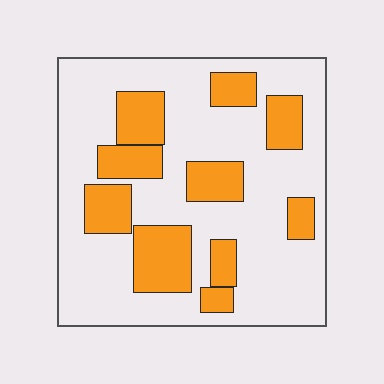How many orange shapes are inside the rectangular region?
10.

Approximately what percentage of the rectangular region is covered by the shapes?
Approximately 30%.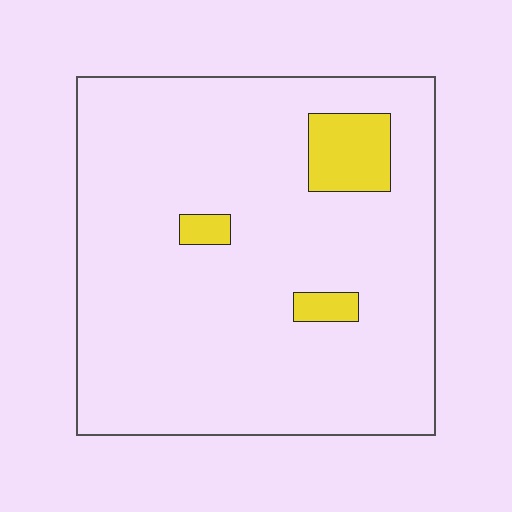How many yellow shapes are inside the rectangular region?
3.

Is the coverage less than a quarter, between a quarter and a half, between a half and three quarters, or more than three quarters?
Less than a quarter.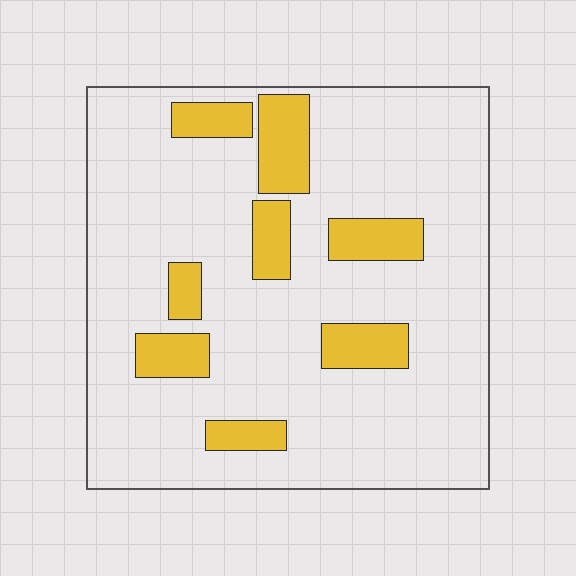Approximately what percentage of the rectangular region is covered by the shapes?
Approximately 15%.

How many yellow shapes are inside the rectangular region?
8.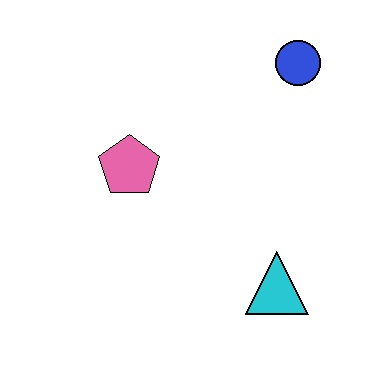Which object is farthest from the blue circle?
The cyan triangle is farthest from the blue circle.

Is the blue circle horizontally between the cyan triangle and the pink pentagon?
No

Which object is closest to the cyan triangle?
The pink pentagon is closest to the cyan triangle.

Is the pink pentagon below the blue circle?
Yes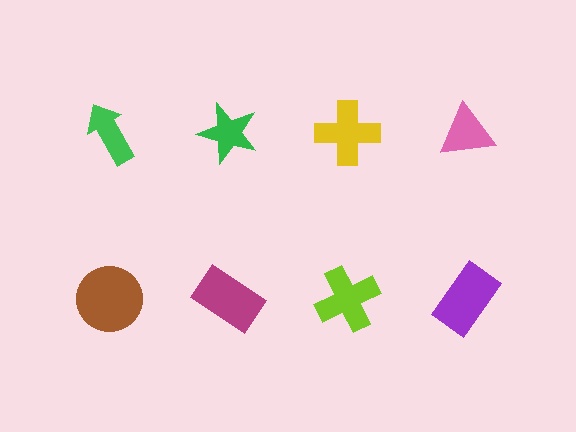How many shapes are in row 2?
4 shapes.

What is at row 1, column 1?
A green arrow.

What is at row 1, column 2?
A green star.